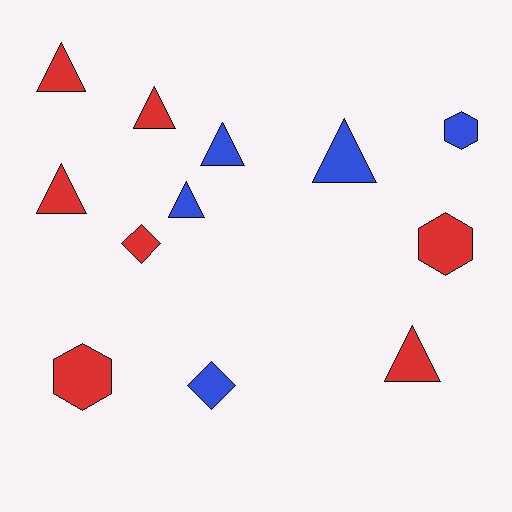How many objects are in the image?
There are 12 objects.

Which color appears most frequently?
Red, with 7 objects.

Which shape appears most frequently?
Triangle, with 7 objects.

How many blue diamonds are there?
There is 1 blue diamond.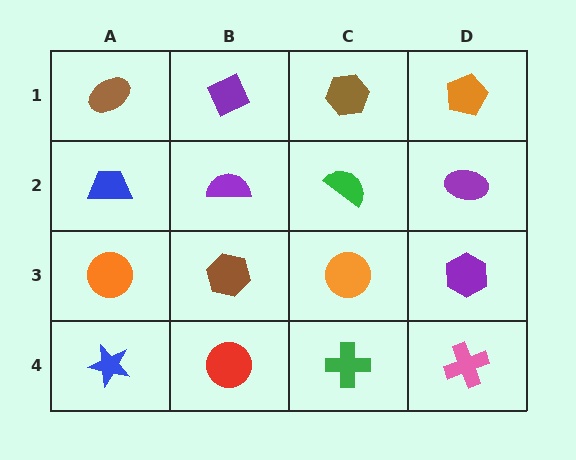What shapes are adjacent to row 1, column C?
A green semicircle (row 2, column C), a purple diamond (row 1, column B), an orange pentagon (row 1, column D).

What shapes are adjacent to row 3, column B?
A purple semicircle (row 2, column B), a red circle (row 4, column B), an orange circle (row 3, column A), an orange circle (row 3, column C).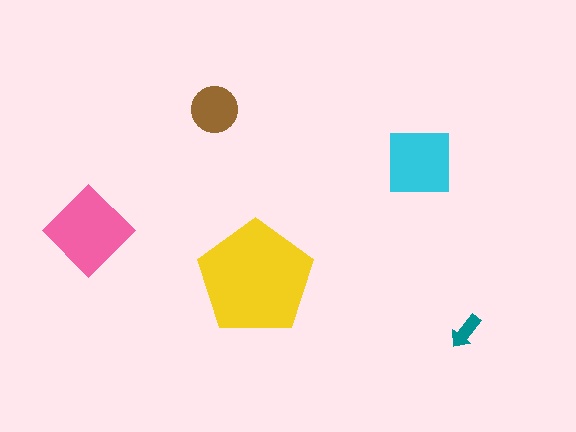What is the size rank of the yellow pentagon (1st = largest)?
1st.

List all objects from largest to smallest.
The yellow pentagon, the pink diamond, the cyan square, the brown circle, the teal arrow.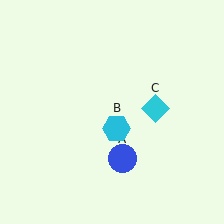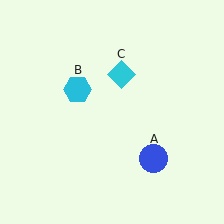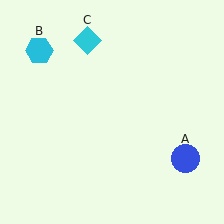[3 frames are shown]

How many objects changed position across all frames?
3 objects changed position: blue circle (object A), cyan hexagon (object B), cyan diamond (object C).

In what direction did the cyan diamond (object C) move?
The cyan diamond (object C) moved up and to the left.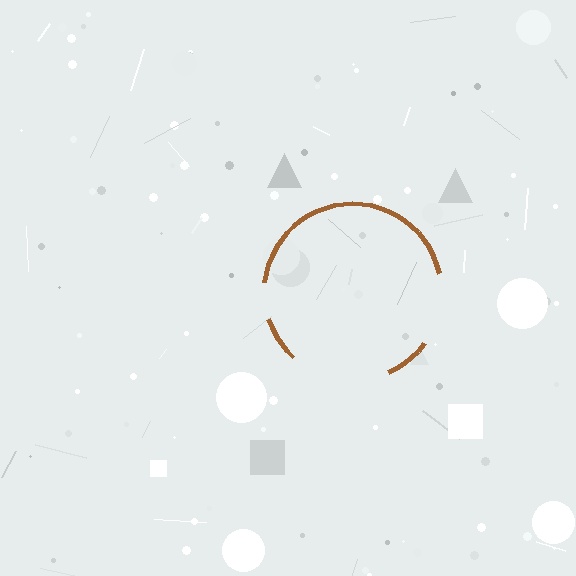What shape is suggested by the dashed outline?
The dashed outline suggests a circle.